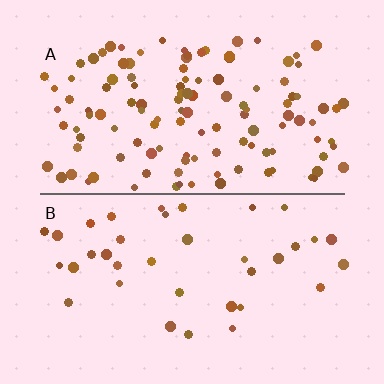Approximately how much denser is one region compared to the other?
Approximately 3.3× — region A over region B.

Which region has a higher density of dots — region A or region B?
A (the top).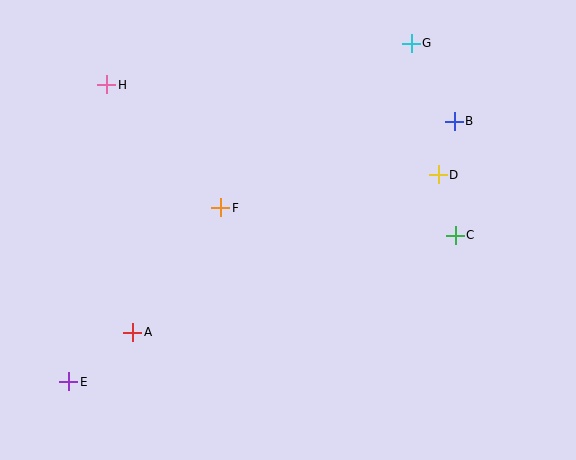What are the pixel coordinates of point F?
Point F is at (221, 208).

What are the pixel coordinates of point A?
Point A is at (132, 332).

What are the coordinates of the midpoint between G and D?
The midpoint between G and D is at (425, 109).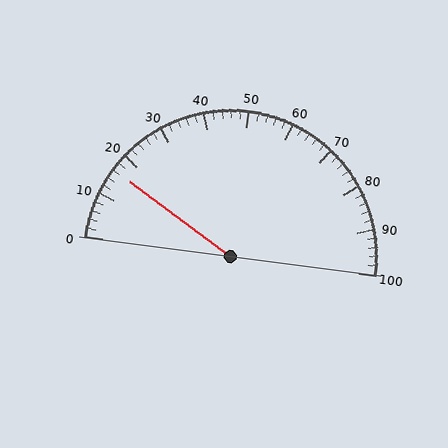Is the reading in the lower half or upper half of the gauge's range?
The reading is in the lower half of the range (0 to 100).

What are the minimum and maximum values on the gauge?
The gauge ranges from 0 to 100.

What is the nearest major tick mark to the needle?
The nearest major tick mark is 20.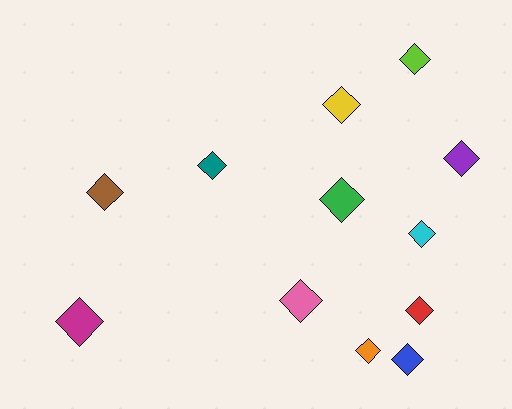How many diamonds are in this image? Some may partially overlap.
There are 12 diamonds.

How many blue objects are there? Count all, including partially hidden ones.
There is 1 blue object.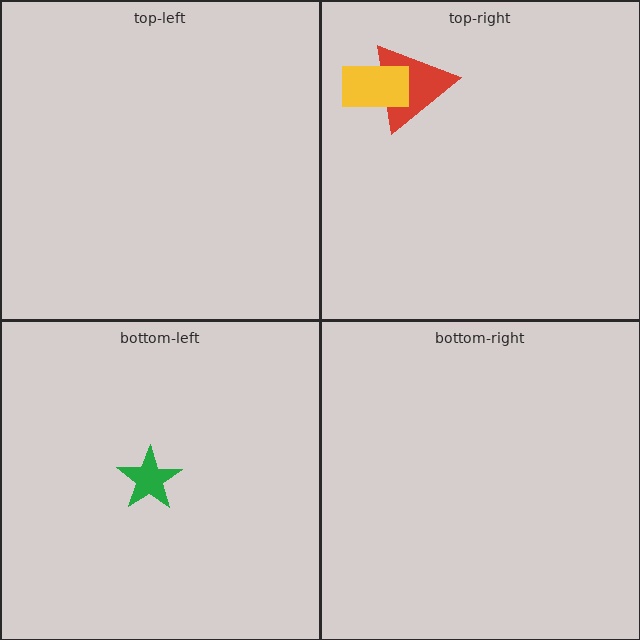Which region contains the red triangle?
The top-right region.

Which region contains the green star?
The bottom-left region.